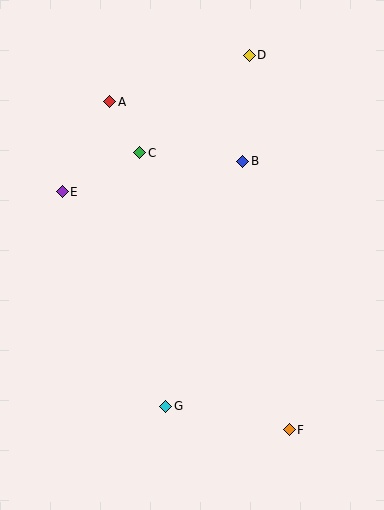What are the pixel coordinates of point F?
Point F is at (289, 430).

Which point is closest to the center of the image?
Point B at (243, 161) is closest to the center.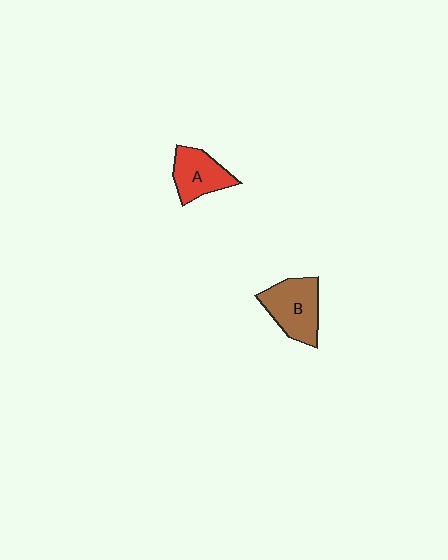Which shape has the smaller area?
Shape A (red).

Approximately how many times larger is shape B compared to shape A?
Approximately 1.2 times.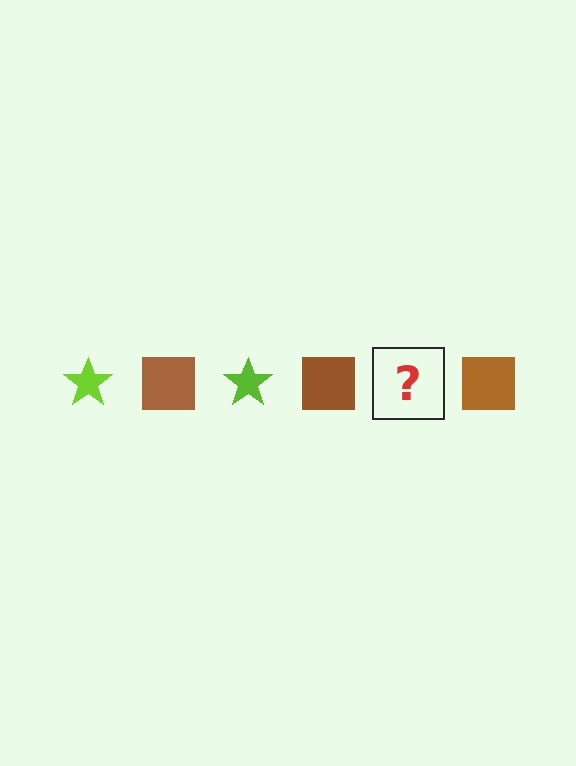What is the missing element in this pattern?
The missing element is a lime star.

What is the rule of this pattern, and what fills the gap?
The rule is that the pattern alternates between lime star and brown square. The gap should be filled with a lime star.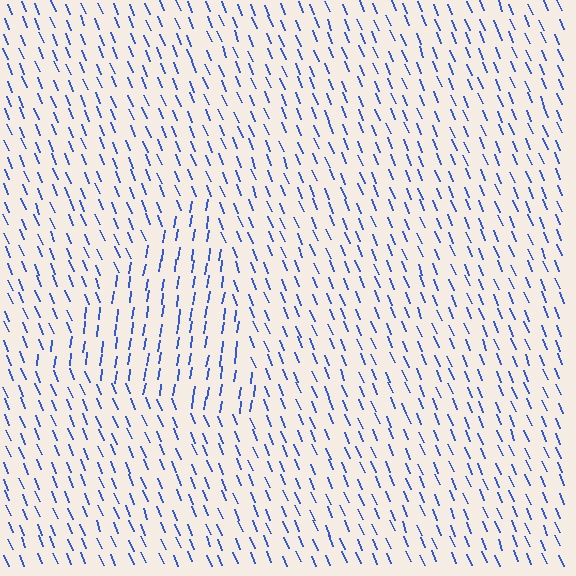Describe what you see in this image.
The image is filled with small blue line segments. A triangle region in the image has lines oriented differently from the surrounding lines, creating a visible texture boundary.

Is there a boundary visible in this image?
Yes, there is a texture boundary formed by a change in line orientation.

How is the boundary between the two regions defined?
The boundary is defined purely by a change in line orientation (approximately 31 degrees difference). All lines are the same color and thickness.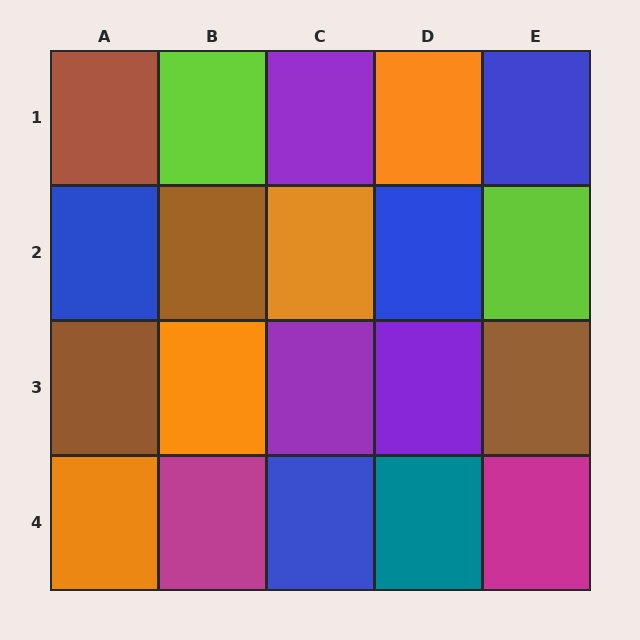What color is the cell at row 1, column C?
Purple.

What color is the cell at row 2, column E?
Lime.